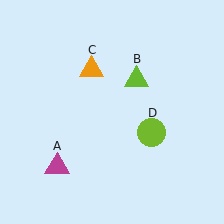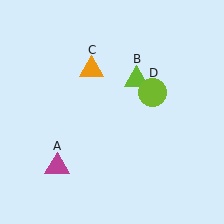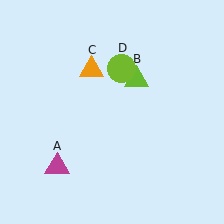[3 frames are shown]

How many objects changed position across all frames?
1 object changed position: lime circle (object D).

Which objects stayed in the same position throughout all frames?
Magenta triangle (object A) and lime triangle (object B) and orange triangle (object C) remained stationary.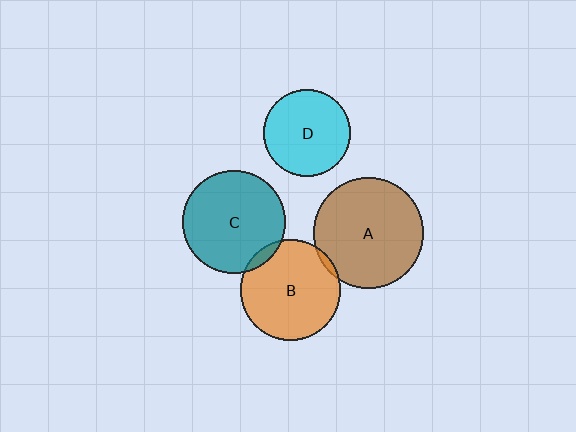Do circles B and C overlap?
Yes.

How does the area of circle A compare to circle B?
Approximately 1.2 times.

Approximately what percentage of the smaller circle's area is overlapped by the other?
Approximately 5%.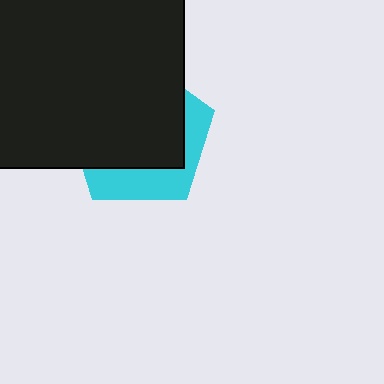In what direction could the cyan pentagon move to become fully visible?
The cyan pentagon could move toward the lower-right. That would shift it out from behind the black square entirely.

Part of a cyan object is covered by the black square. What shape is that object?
It is a pentagon.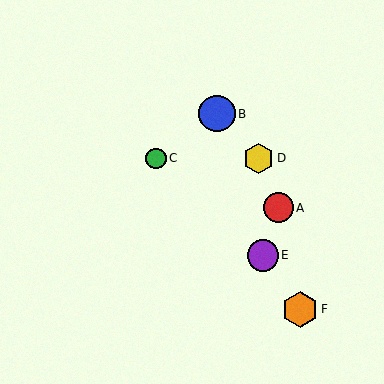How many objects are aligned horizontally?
2 objects (C, D) are aligned horizontally.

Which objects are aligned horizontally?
Objects C, D are aligned horizontally.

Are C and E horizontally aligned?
No, C is at y≈158 and E is at y≈255.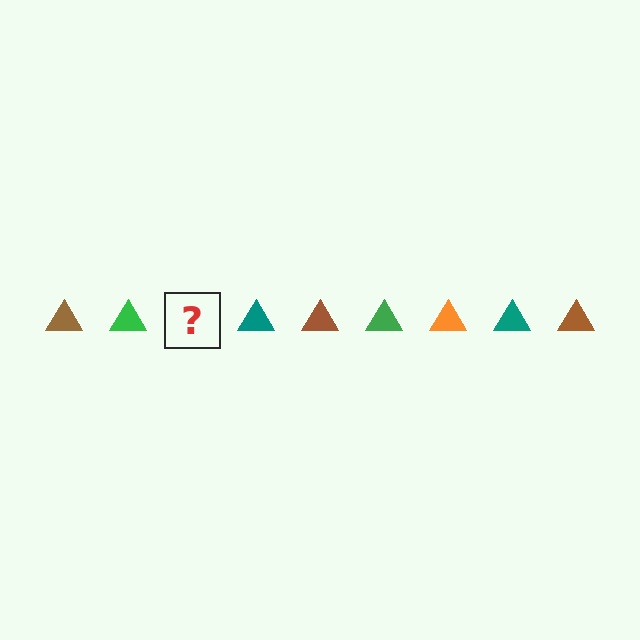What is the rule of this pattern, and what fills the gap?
The rule is that the pattern cycles through brown, green, orange, teal triangles. The gap should be filled with an orange triangle.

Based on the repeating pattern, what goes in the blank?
The blank should be an orange triangle.